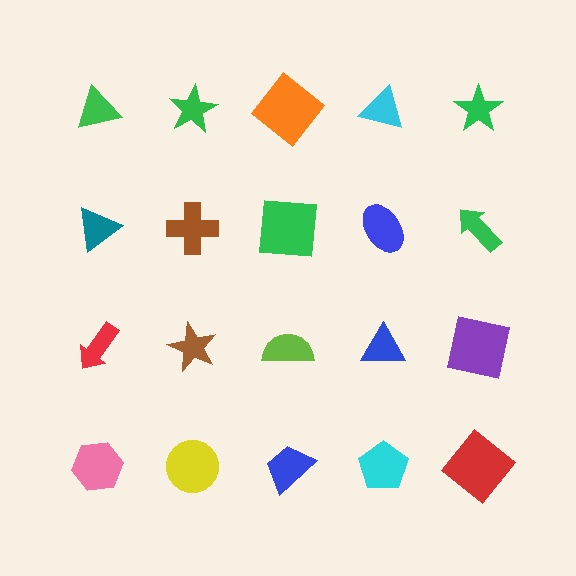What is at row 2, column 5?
A green arrow.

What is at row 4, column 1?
A pink hexagon.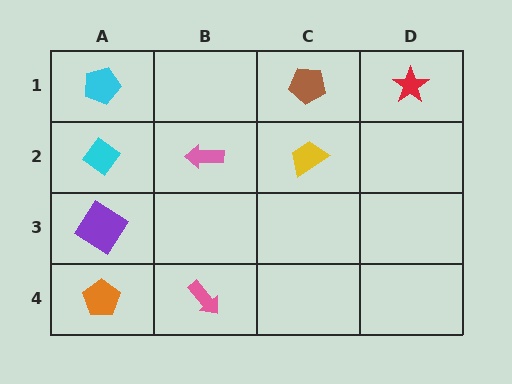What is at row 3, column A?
A purple diamond.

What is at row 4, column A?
An orange pentagon.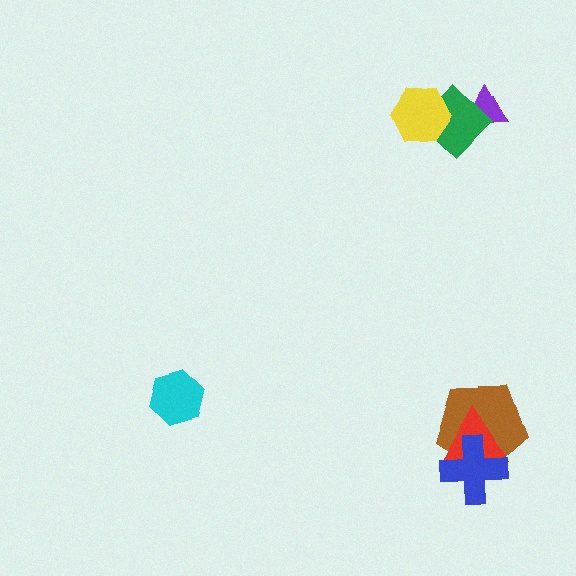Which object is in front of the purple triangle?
The green diamond is in front of the purple triangle.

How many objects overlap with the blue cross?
2 objects overlap with the blue cross.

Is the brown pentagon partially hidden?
Yes, it is partially covered by another shape.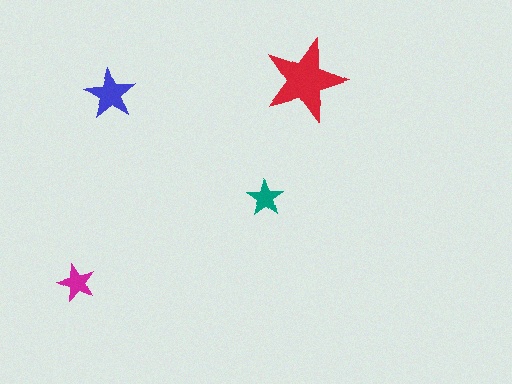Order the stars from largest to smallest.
the red one, the blue one, the magenta one, the teal one.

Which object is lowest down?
The magenta star is bottommost.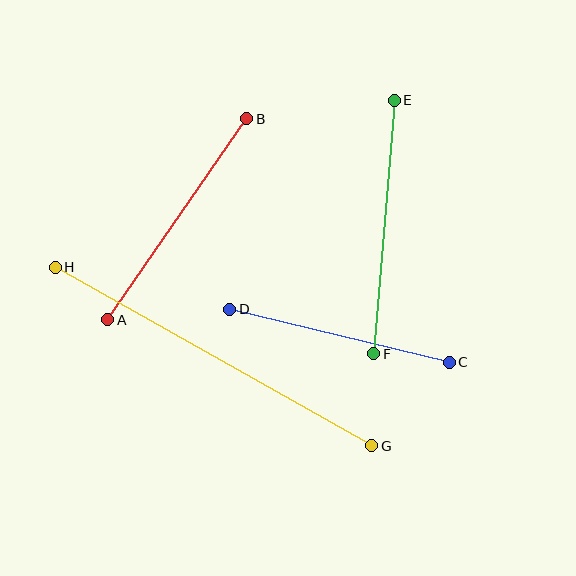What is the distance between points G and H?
The distance is approximately 363 pixels.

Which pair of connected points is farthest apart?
Points G and H are farthest apart.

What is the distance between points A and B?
The distance is approximately 244 pixels.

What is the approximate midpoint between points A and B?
The midpoint is at approximately (177, 219) pixels.